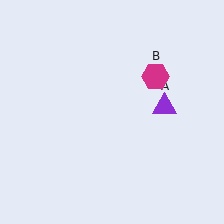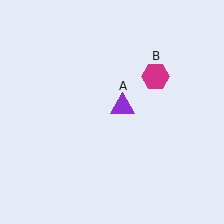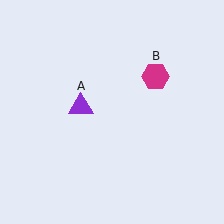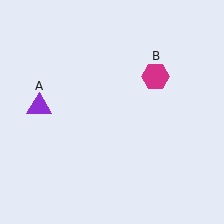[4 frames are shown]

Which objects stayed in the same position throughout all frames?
Magenta hexagon (object B) remained stationary.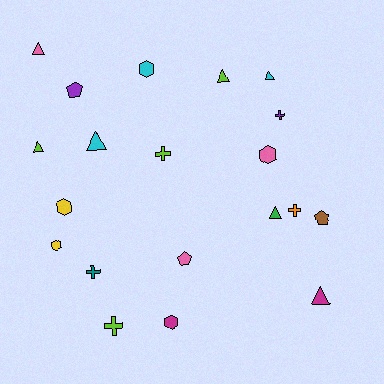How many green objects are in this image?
There is 1 green object.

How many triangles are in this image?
There are 7 triangles.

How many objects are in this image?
There are 20 objects.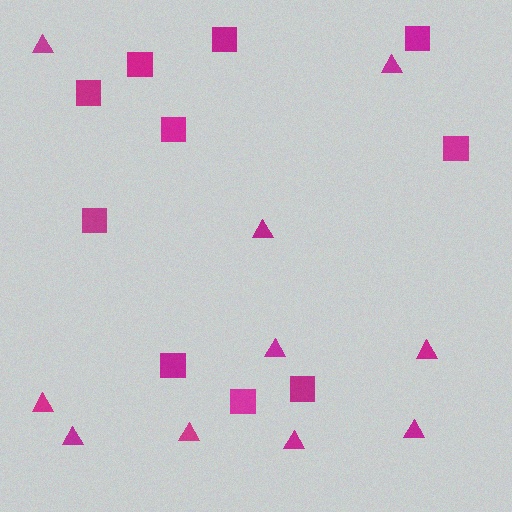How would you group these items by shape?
There are 2 groups: one group of squares (10) and one group of triangles (10).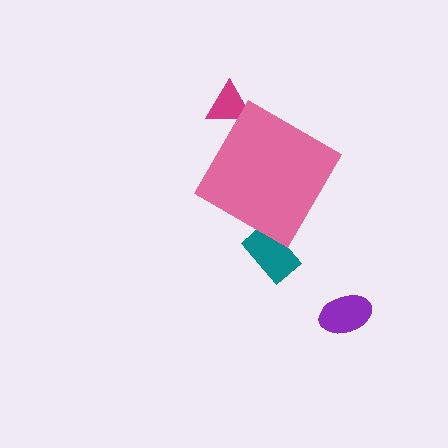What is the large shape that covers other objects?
A pink diamond.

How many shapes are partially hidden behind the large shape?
2 shapes are partially hidden.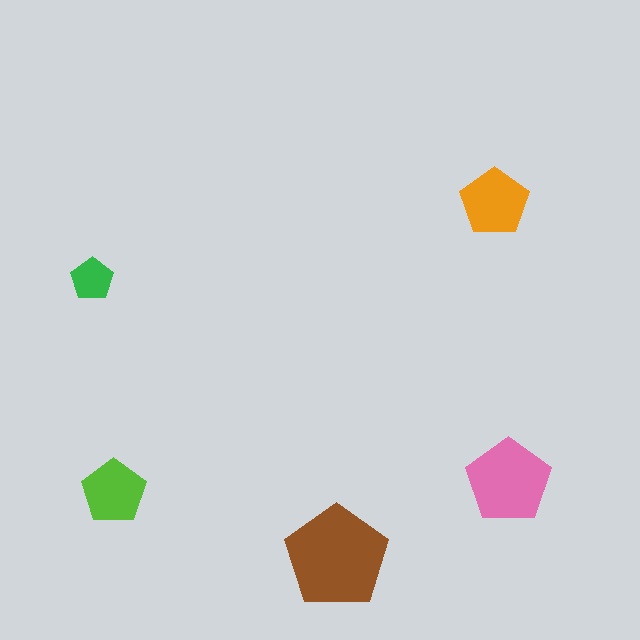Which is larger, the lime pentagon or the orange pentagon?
The orange one.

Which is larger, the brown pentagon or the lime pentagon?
The brown one.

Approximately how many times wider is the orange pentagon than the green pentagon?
About 1.5 times wider.